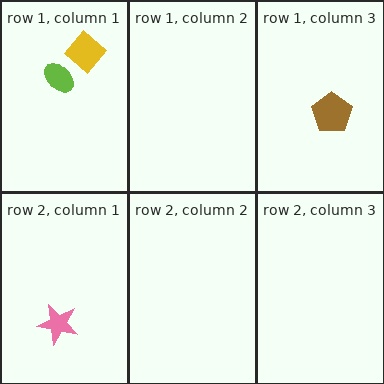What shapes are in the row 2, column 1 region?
The pink star.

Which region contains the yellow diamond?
The row 1, column 1 region.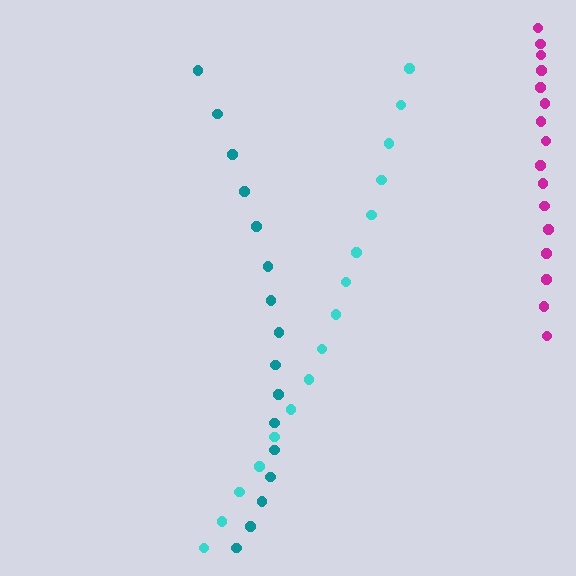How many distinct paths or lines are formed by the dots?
There are 3 distinct paths.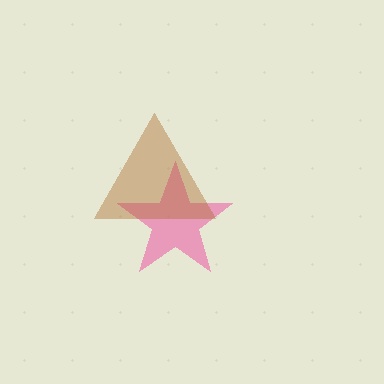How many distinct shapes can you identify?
There are 2 distinct shapes: a pink star, a brown triangle.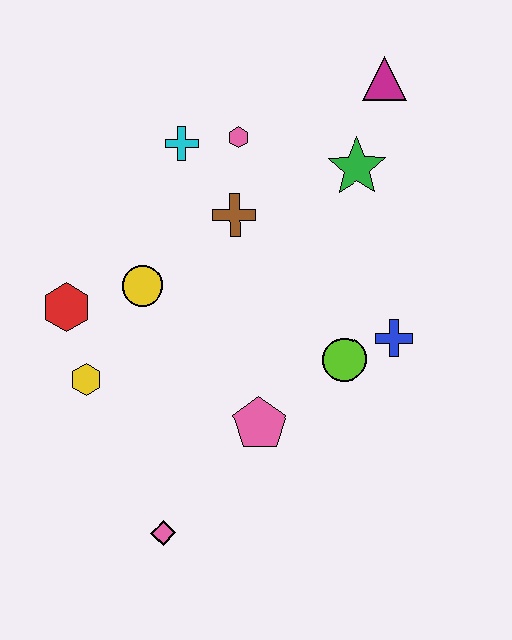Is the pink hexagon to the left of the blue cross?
Yes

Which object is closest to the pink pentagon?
The lime circle is closest to the pink pentagon.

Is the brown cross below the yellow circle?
No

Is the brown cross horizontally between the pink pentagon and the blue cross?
No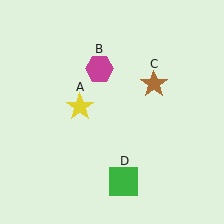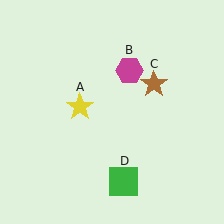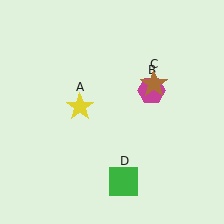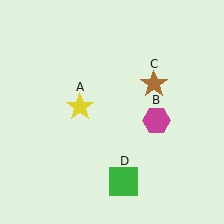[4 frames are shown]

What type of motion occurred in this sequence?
The magenta hexagon (object B) rotated clockwise around the center of the scene.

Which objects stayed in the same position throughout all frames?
Yellow star (object A) and brown star (object C) and green square (object D) remained stationary.